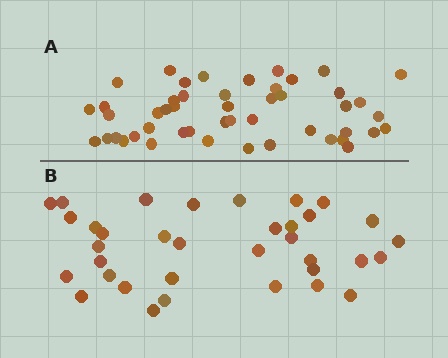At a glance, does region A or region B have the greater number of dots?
Region A (the top region) has more dots.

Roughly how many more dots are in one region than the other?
Region A has approximately 15 more dots than region B.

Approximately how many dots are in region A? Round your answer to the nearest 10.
About 50 dots. (The exact count is 48, which rounds to 50.)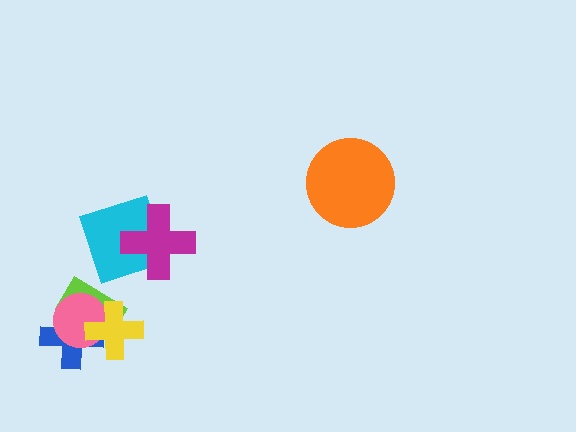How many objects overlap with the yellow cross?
3 objects overlap with the yellow cross.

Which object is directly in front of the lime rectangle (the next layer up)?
The blue cross is directly in front of the lime rectangle.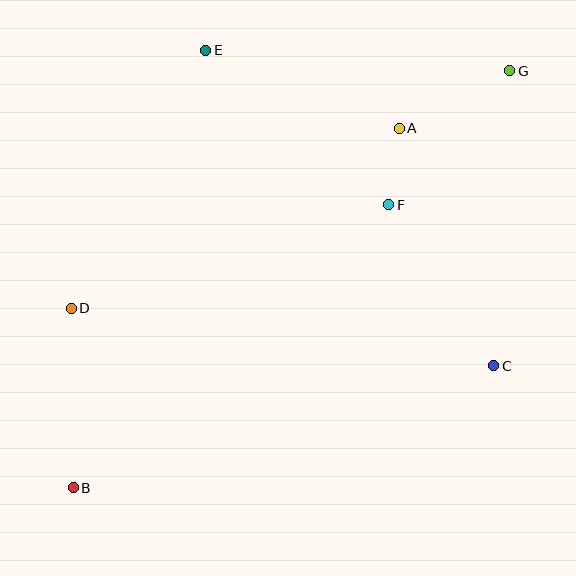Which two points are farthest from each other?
Points B and G are farthest from each other.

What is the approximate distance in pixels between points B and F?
The distance between B and F is approximately 423 pixels.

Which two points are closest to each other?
Points A and F are closest to each other.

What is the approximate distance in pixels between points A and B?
The distance between A and B is approximately 485 pixels.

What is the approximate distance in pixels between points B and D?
The distance between B and D is approximately 180 pixels.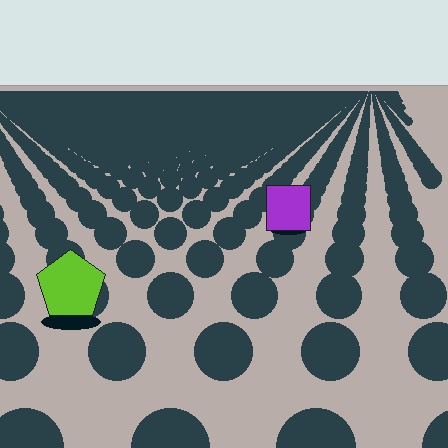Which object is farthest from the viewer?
The purple square is farthest from the viewer. It appears smaller and the ground texture around it is denser.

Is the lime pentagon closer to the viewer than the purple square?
Yes. The lime pentagon is closer — you can tell from the texture gradient: the ground texture is coarser near it.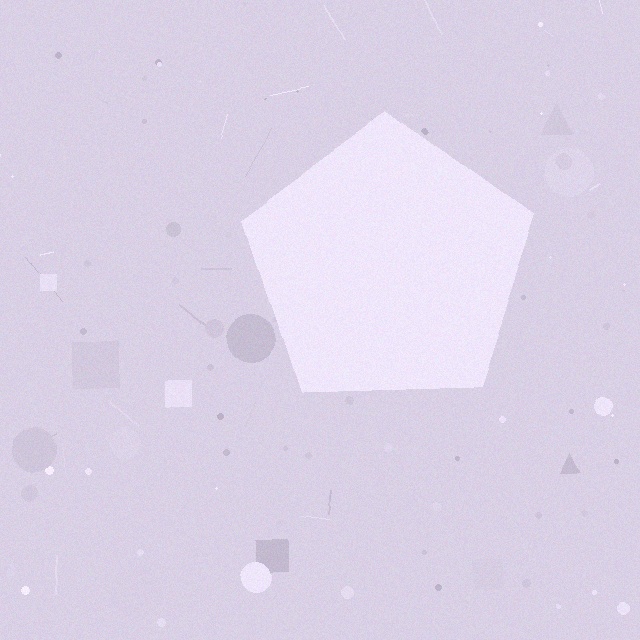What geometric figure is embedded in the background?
A pentagon is embedded in the background.